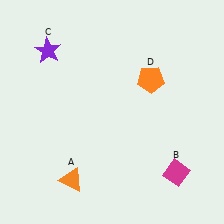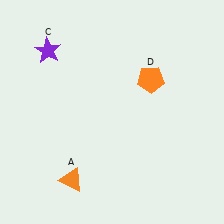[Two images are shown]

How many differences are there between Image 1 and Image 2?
There is 1 difference between the two images.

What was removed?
The magenta diamond (B) was removed in Image 2.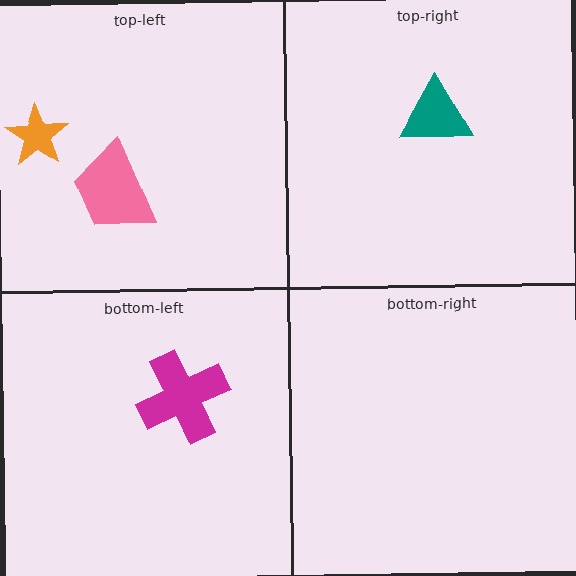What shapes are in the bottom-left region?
The magenta cross.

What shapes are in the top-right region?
The teal triangle.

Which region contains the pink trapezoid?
The top-left region.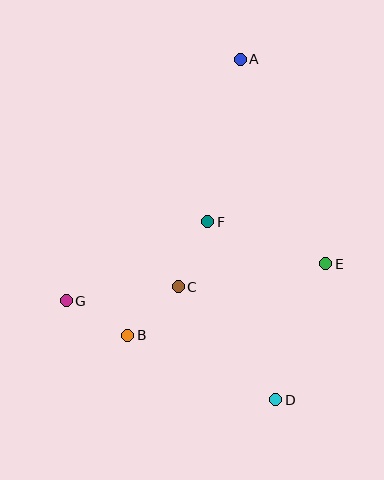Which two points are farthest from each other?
Points A and D are farthest from each other.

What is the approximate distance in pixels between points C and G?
The distance between C and G is approximately 113 pixels.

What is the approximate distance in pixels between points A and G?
The distance between A and G is approximately 297 pixels.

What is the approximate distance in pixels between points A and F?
The distance between A and F is approximately 166 pixels.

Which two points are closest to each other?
Points B and C are closest to each other.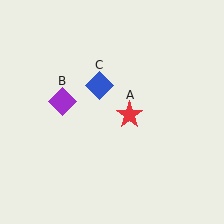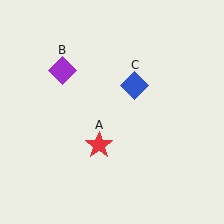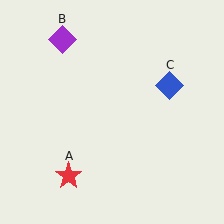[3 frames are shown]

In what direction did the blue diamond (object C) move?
The blue diamond (object C) moved right.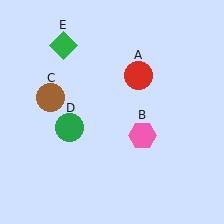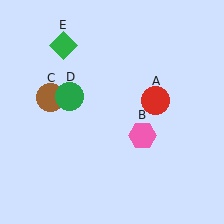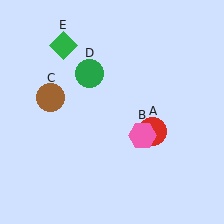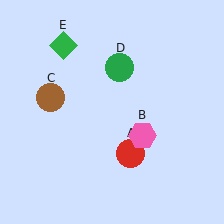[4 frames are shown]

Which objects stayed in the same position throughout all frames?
Pink hexagon (object B) and brown circle (object C) and green diamond (object E) remained stationary.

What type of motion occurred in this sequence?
The red circle (object A), green circle (object D) rotated clockwise around the center of the scene.